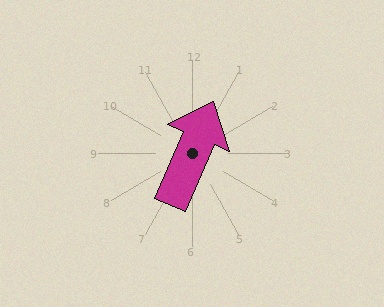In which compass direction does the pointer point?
Northeast.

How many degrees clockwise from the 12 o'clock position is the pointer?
Approximately 23 degrees.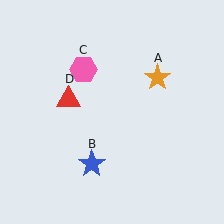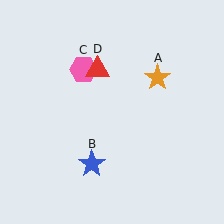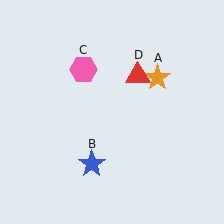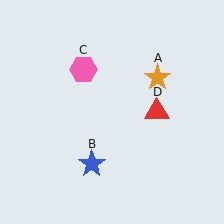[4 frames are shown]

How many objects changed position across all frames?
1 object changed position: red triangle (object D).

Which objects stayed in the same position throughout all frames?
Orange star (object A) and blue star (object B) and pink hexagon (object C) remained stationary.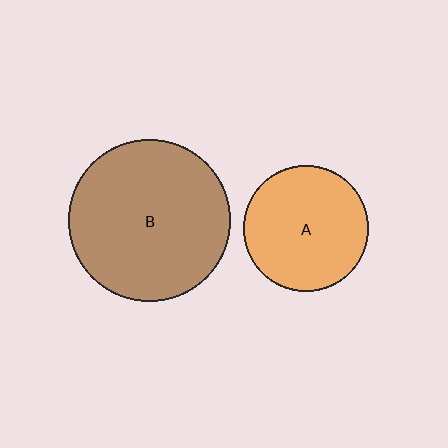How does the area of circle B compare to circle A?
Approximately 1.7 times.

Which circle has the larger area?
Circle B (brown).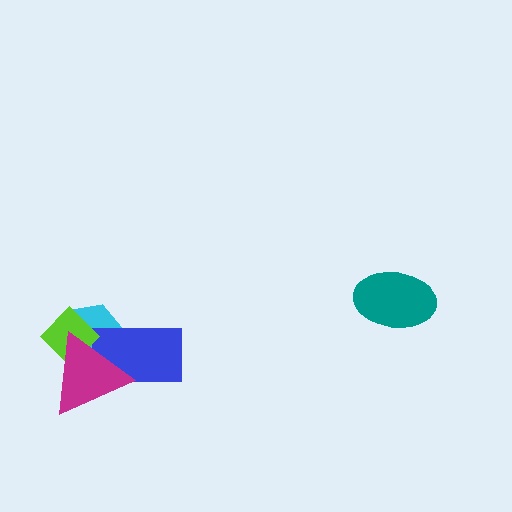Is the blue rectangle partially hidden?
Yes, it is partially covered by another shape.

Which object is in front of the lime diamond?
The magenta triangle is in front of the lime diamond.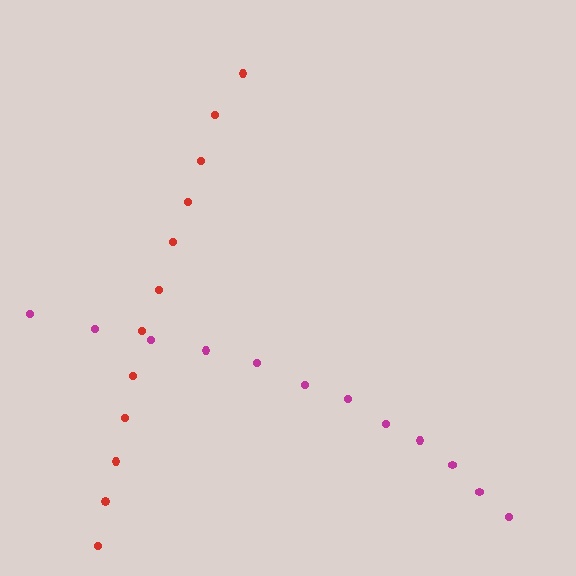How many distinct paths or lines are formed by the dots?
There are 2 distinct paths.